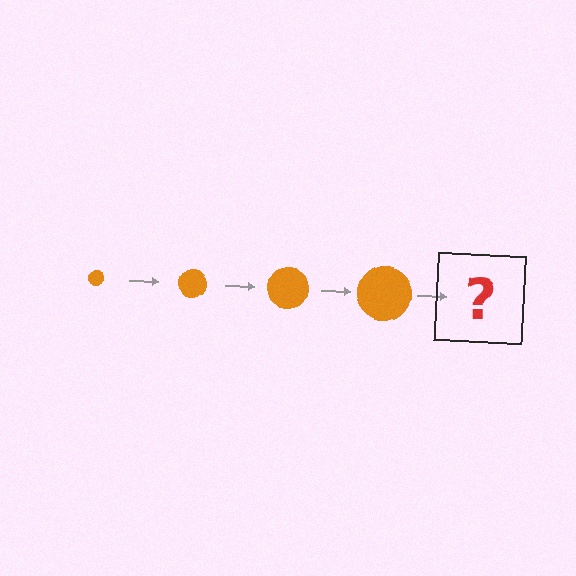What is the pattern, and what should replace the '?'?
The pattern is that the circle gets progressively larger each step. The '?' should be an orange circle, larger than the previous one.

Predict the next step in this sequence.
The next step is an orange circle, larger than the previous one.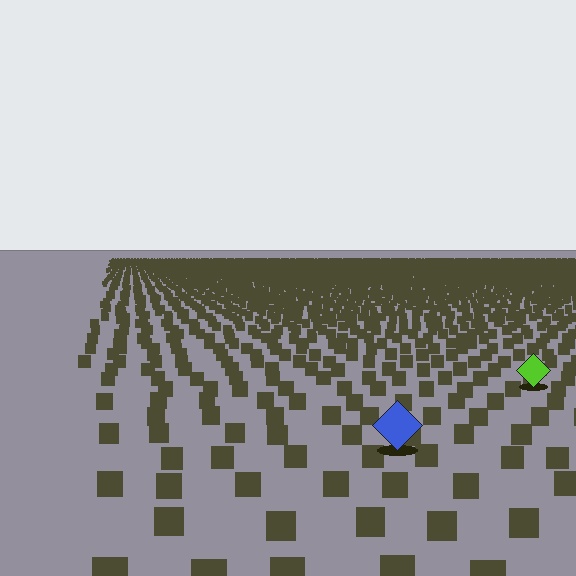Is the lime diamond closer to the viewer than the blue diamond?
No. The blue diamond is closer — you can tell from the texture gradient: the ground texture is coarser near it.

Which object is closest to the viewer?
The blue diamond is closest. The texture marks near it are larger and more spread out.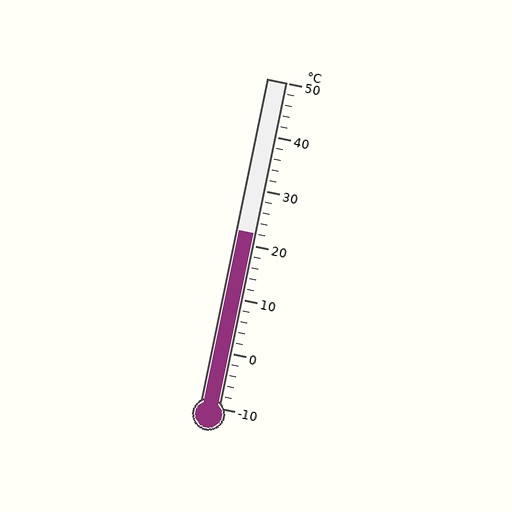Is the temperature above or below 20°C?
The temperature is above 20°C.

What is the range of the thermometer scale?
The thermometer scale ranges from -10°C to 50°C.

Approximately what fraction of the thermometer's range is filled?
The thermometer is filled to approximately 55% of its range.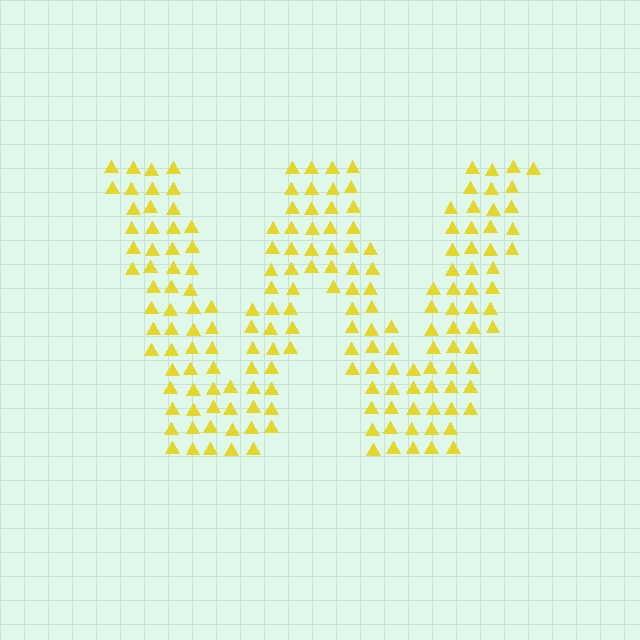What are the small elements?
The small elements are triangles.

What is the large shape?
The large shape is the letter W.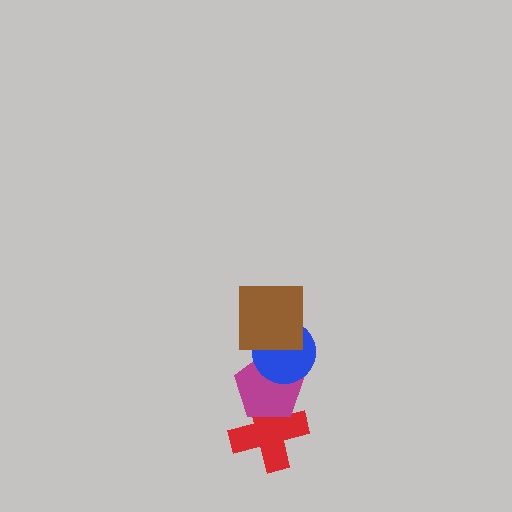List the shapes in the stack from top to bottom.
From top to bottom: the brown square, the blue circle, the magenta pentagon, the red cross.